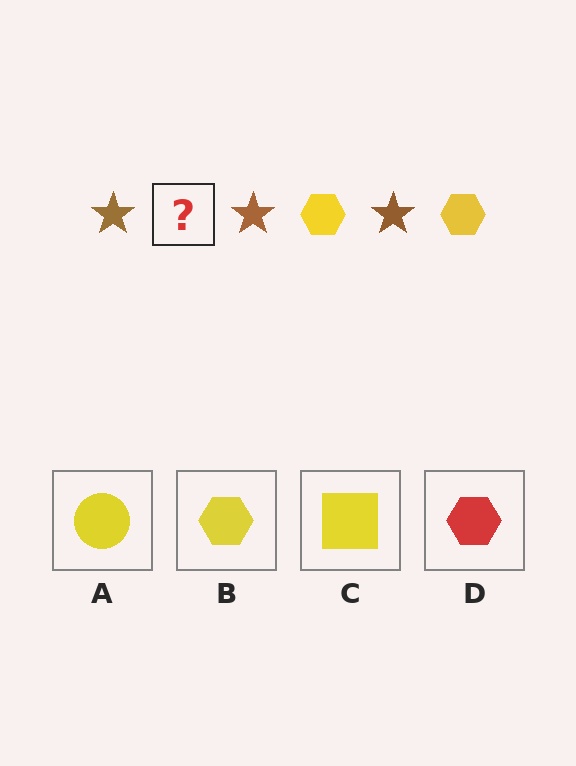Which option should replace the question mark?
Option B.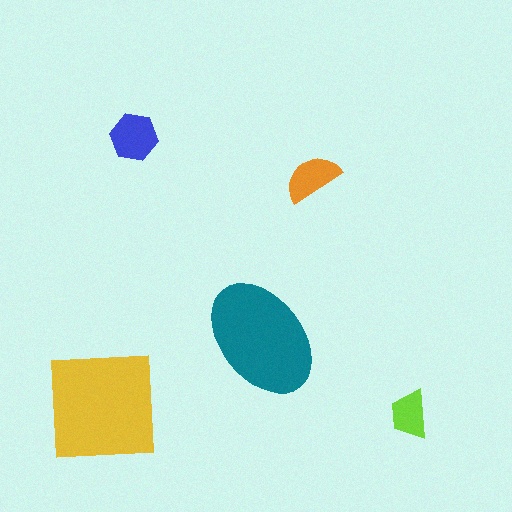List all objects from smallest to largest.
The lime trapezoid, the orange semicircle, the blue hexagon, the teal ellipse, the yellow square.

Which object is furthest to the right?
The lime trapezoid is rightmost.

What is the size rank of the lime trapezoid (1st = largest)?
5th.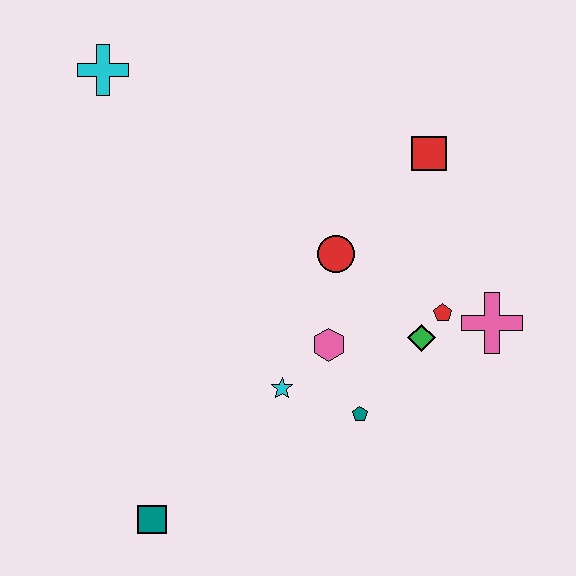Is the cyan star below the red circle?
Yes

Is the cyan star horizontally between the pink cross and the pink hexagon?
No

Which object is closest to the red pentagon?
The green diamond is closest to the red pentagon.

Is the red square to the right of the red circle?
Yes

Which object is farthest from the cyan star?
The cyan cross is farthest from the cyan star.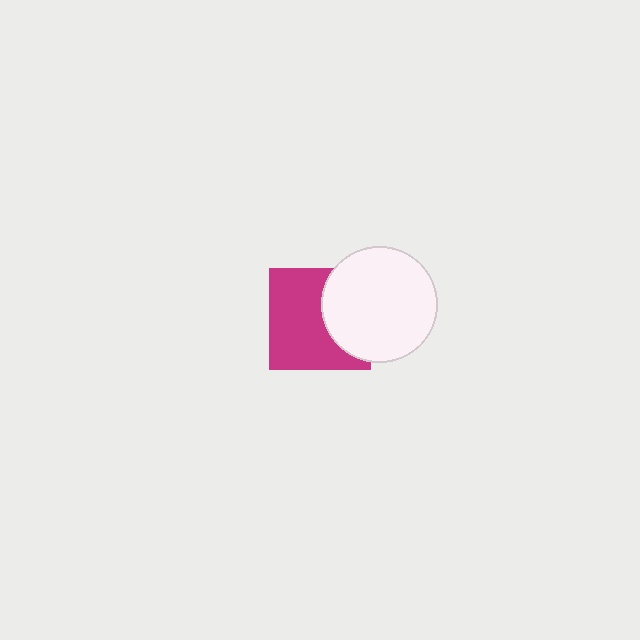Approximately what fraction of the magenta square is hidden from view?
Roughly 38% of the magenta square is hidden behind the white circle.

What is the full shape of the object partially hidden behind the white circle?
The partially hidden object is a magenta square.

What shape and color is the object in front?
The object in front is a white circle.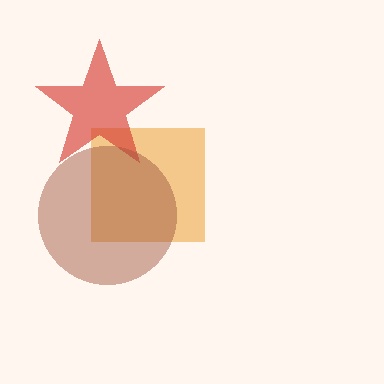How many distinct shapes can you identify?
There are 3 distinct shapes: an orange square, a red star, a brown circle.